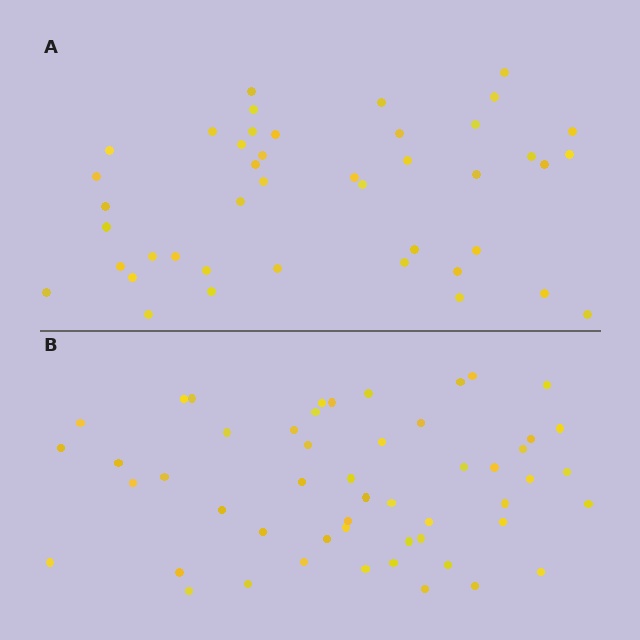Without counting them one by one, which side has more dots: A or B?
Region B (the bottom region) has more dots.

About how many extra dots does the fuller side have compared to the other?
Region B has roughly 8 or so more dots than region A.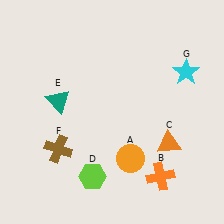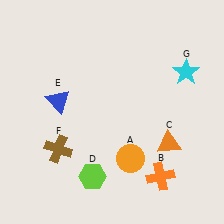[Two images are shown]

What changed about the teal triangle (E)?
In Image 1, E is teal. In Image 2, it changed to blue.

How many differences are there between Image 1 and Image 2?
There is 1 difference between the two images.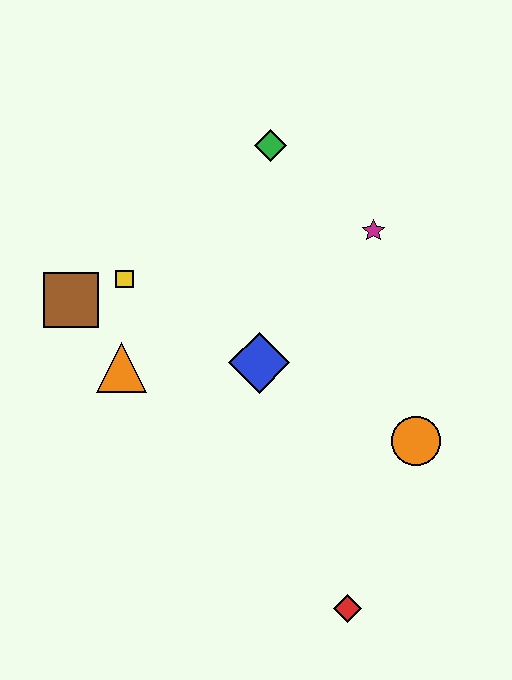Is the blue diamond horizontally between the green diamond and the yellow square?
Yes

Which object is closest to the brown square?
The yellow square is closest to the brown square.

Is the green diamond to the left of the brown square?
No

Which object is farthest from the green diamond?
The red diamond is farthest from the green diamond.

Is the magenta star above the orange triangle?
Yes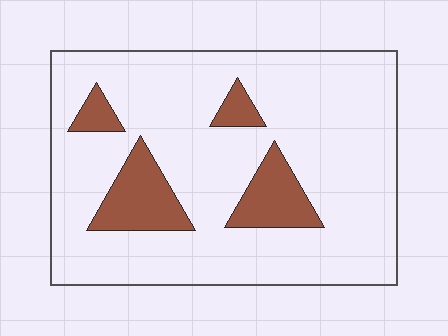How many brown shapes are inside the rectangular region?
4.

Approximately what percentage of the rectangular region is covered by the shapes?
Approximately 15%.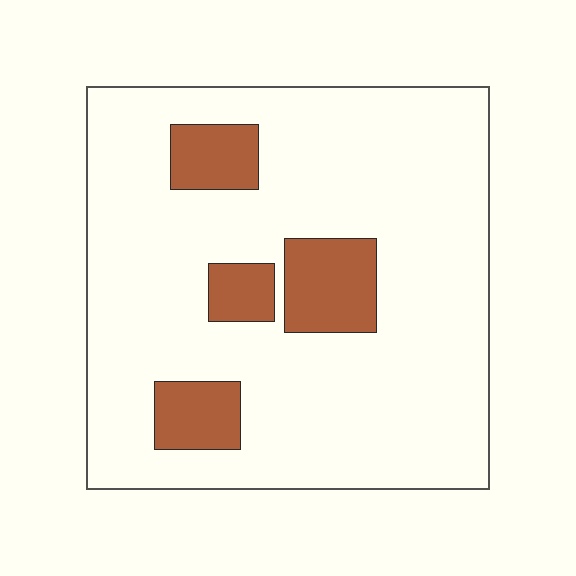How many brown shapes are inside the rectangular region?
4.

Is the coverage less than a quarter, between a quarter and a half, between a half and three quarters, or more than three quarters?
Less than a quarter.